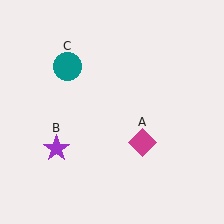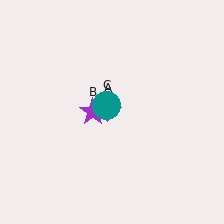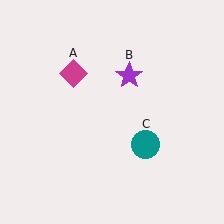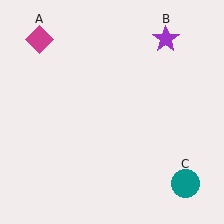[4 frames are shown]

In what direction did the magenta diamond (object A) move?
The magenta diamond (object A) moved up and to the left.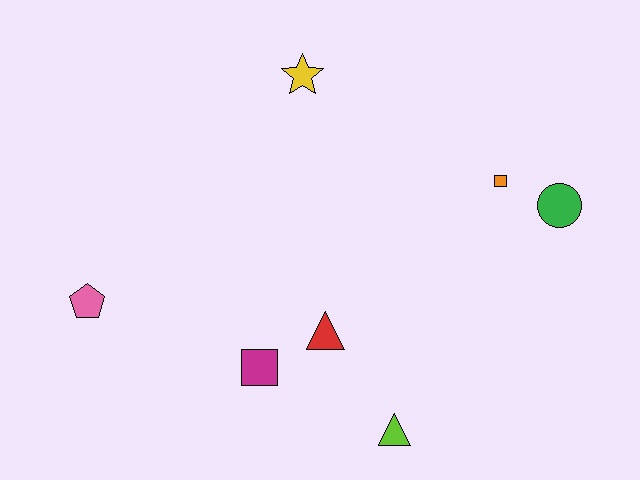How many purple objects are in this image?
There are no purple objects.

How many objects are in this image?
There are 7 objects.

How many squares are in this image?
There are 2 squares.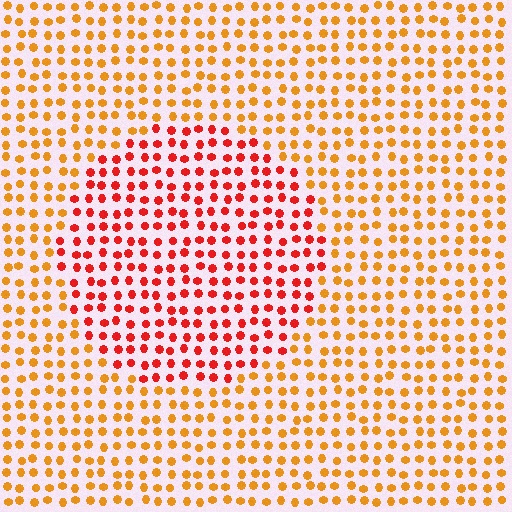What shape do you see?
I see a circle.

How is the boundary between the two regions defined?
The boundary is defined purely by a slight shift in hue (about 36 degrees). Spacing, size, and orientation are identical on both sides.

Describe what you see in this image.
The image is filled with small orange elements in a uniform arrangement. A circle-shaped region is visible where the elements are tinted to a slightly different hue, forming a subtle color boundary.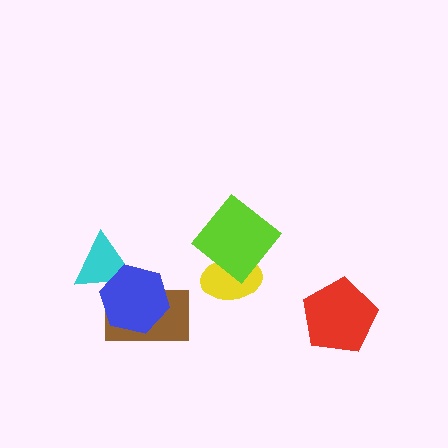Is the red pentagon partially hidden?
No, no other shape covers it.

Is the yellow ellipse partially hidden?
Yes, it is partially covered by another shape.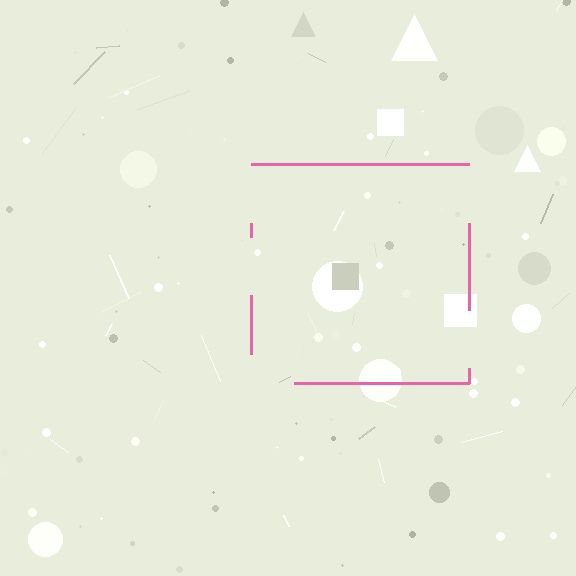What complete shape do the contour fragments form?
The contour fragments form a square.